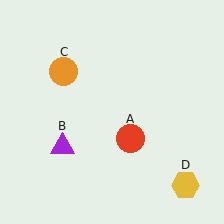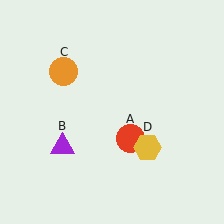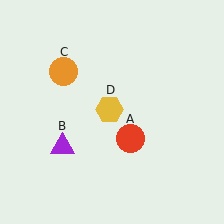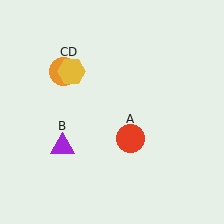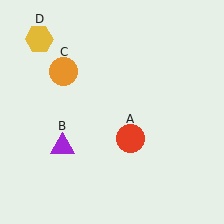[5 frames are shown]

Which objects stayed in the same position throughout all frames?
Red circle (object A) and purple triangle (object B) and orange circle (object C) remained stationary.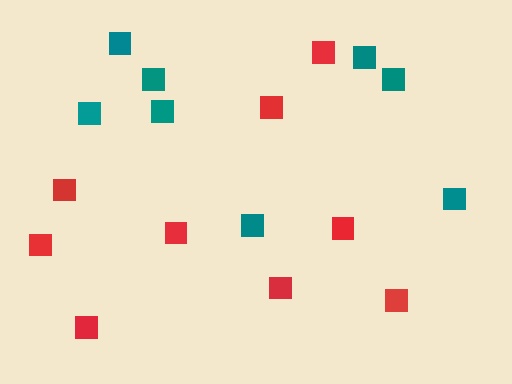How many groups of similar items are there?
There are 2 groups: one group of teal squares (8) and one group of red squares (9).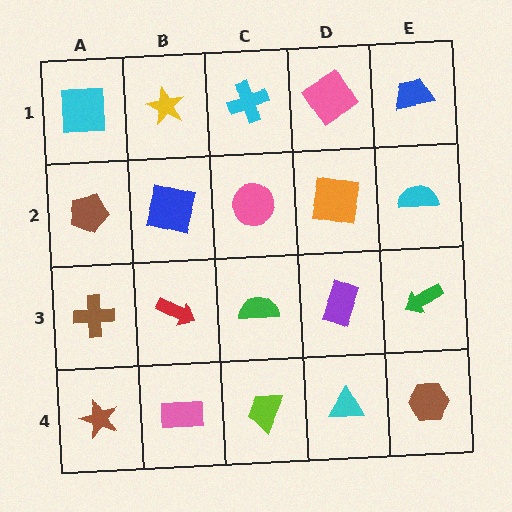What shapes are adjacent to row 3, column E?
A cyan semicircle (row 2, column E), a brown hexagon (row 4, column E), a purple rectangle (row 3, column D).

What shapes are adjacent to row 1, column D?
An orange square (row 2, column D), a cyan cross (row 1, column C), a blue trapezoid (row 1, column E).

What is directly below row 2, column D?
A purple rectangle.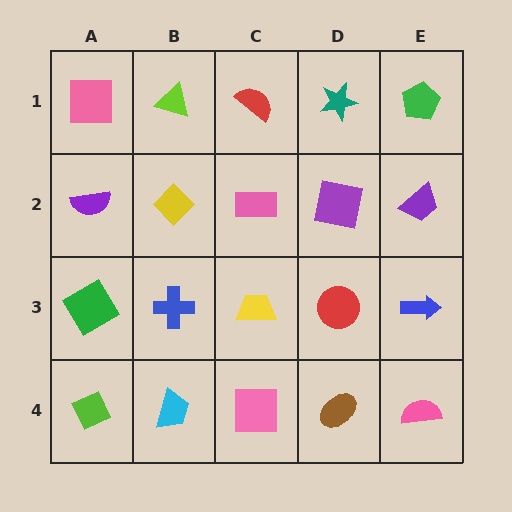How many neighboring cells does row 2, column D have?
4.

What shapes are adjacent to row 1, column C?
A pink rectangle (row 2, column C), a lime triangle (row 1, column B), a teal star (row 1, column D).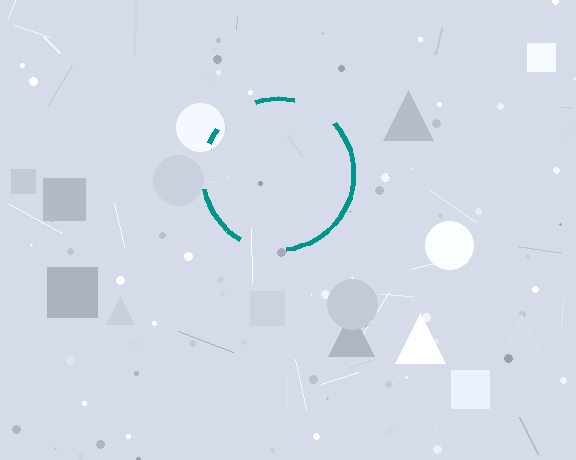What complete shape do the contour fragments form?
The contour fragments form a circle.